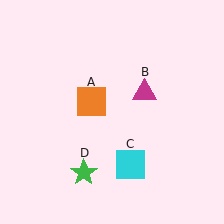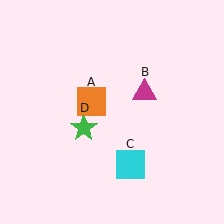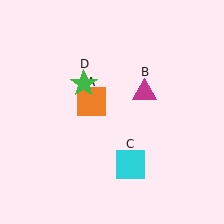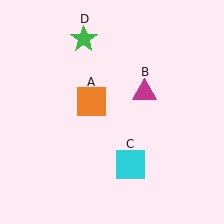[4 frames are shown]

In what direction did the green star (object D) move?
The green star (object D) moved up.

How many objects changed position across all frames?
1 object changed position: green star (object D).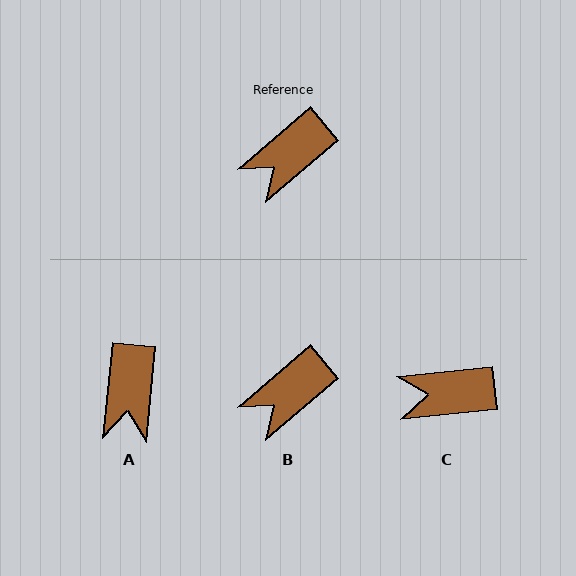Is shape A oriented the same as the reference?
No, it is off by about 44 degrees.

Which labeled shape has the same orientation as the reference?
B.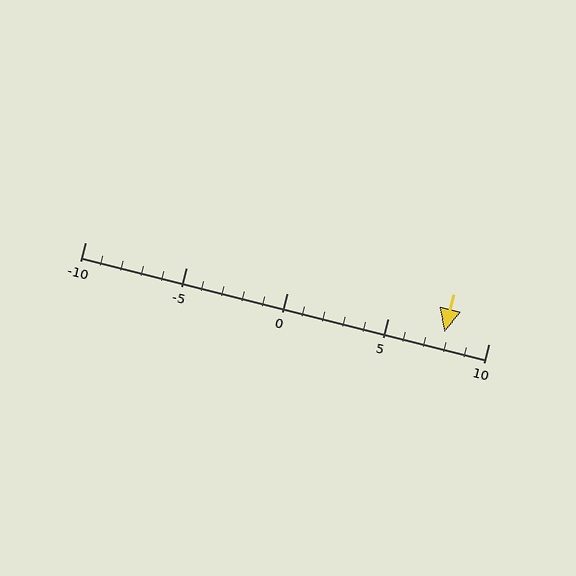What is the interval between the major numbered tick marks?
The major tick marks are spaced 5 units apart.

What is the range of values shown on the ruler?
The ruler shows values from -10 to 10.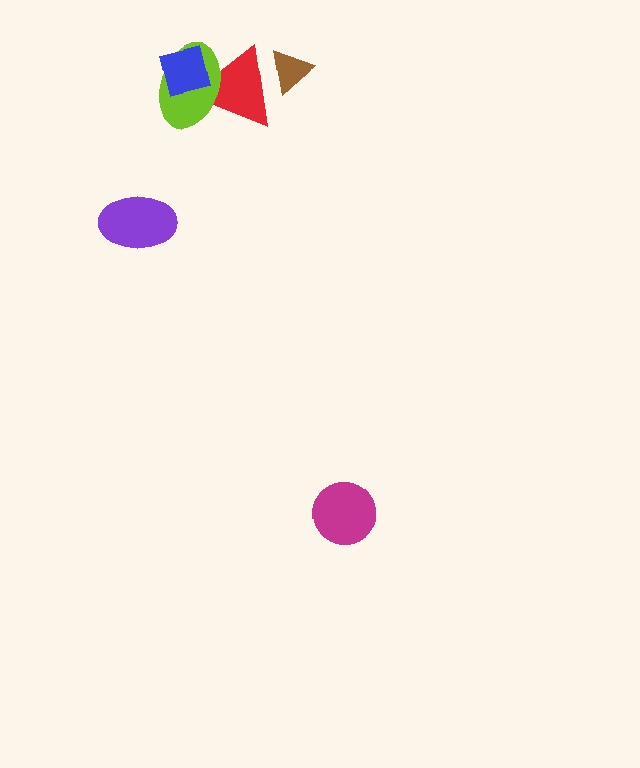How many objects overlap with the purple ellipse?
0 objects overlap with the purple ellipse.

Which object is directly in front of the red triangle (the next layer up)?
The lime ellipse is directly in front of the red triangle.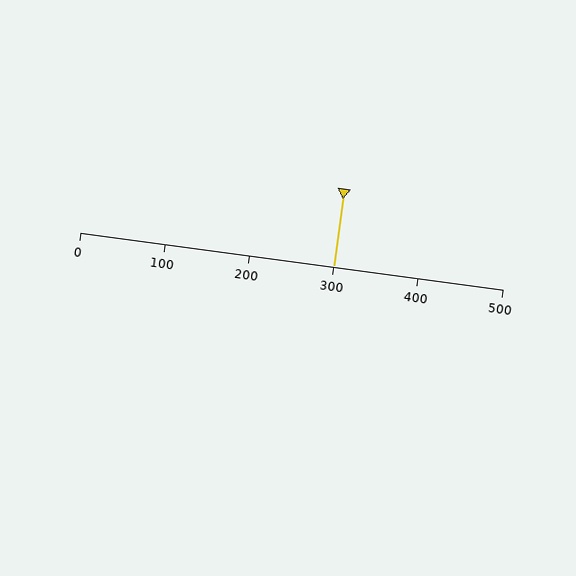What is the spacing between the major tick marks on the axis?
The major ticks are spaced 100 apart.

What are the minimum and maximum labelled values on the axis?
The axis runs from 0 to 500.